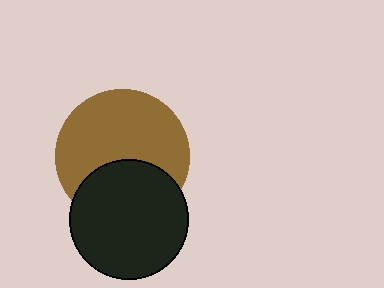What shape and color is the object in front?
The object in front is a black circle.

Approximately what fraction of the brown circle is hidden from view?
Roughly 35% of the brown circle is hidden behind the black circle.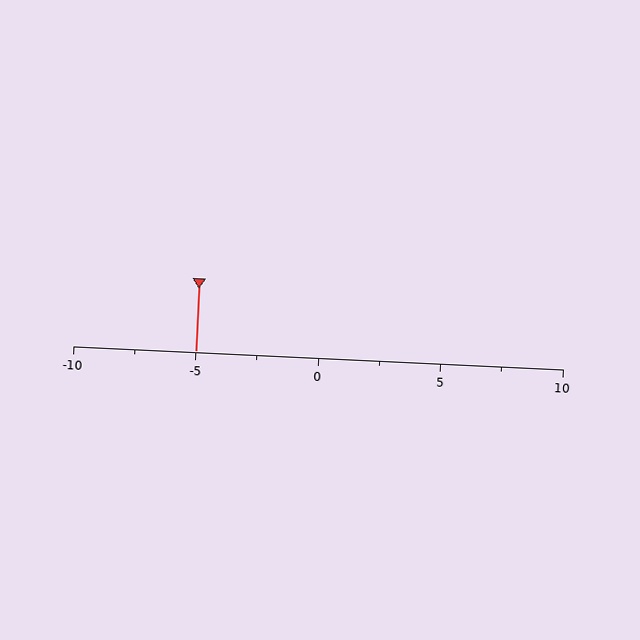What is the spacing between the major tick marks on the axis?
The major ticks are spaced 5 apart.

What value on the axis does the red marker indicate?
The marker indicates approximately -5.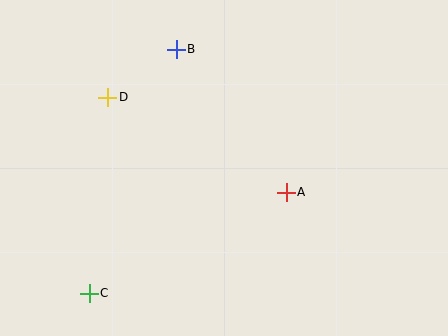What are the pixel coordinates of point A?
Point A is at (286, 192).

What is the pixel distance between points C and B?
The distance between C and B is 259 pixels.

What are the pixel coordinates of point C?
Point C is at (89, 293).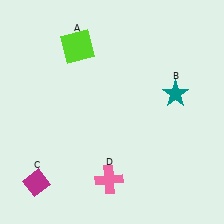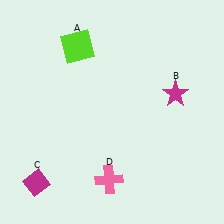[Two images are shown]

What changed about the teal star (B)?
In Image 1, B is teal. In Image 2, it changed to magenta.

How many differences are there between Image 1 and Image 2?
There is 1 difference between the two images.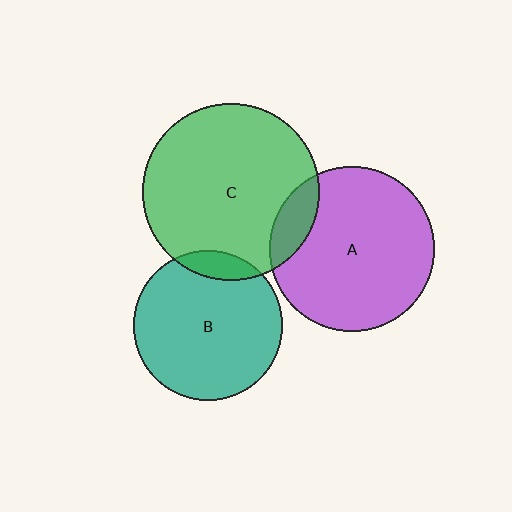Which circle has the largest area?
Circle C (green).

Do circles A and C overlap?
Yes.